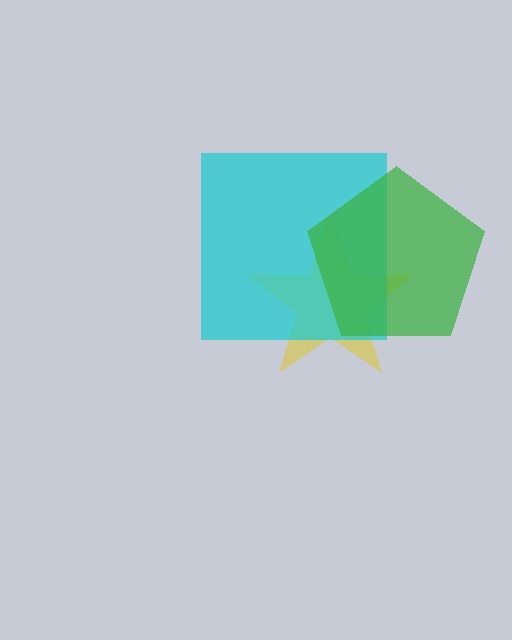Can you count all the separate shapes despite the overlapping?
Yes, there are 3 separate shapes.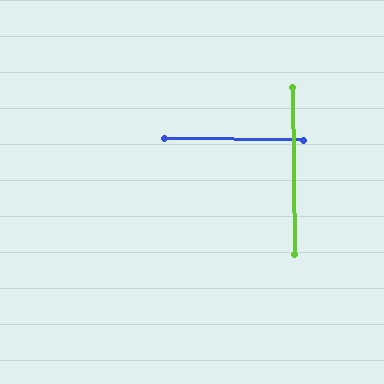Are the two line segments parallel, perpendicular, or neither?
Perpendicular — they meet at approximately 88°.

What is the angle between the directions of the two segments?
Approximately 88 degrees.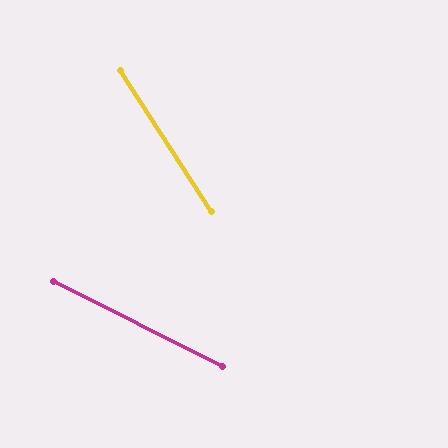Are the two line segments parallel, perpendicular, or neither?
Neither parallel nor perpendicular — they differ by about 31°.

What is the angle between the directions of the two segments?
Approximately 31 degrees.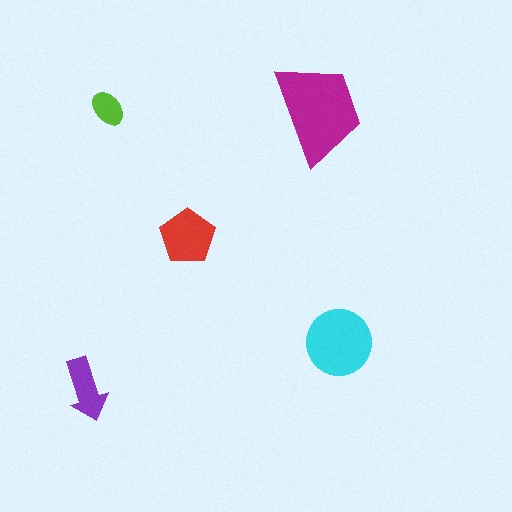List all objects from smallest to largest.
The lime ellipse, the purple arrow, the red pentagon, the cyan circle, the magenta trapezoid.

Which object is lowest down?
The purple arrow is bottommost.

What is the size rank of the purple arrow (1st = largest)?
4th.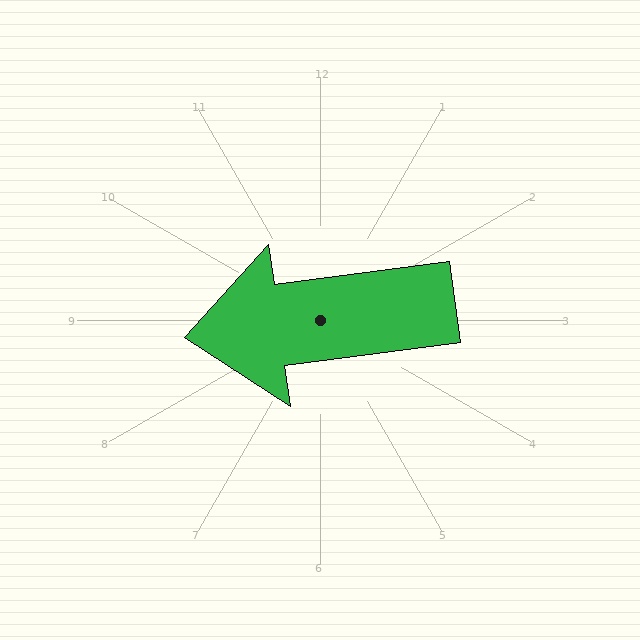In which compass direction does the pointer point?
West.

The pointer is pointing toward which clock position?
Roughly 9 o'clock.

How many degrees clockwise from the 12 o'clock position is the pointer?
Approximately 263 degrees.